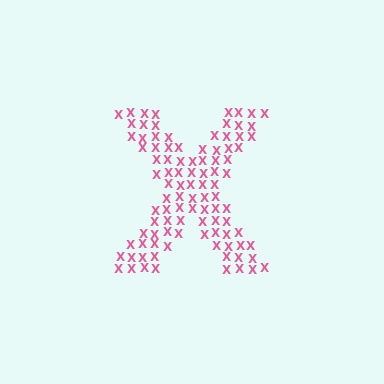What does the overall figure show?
The overall figure shows the letter X.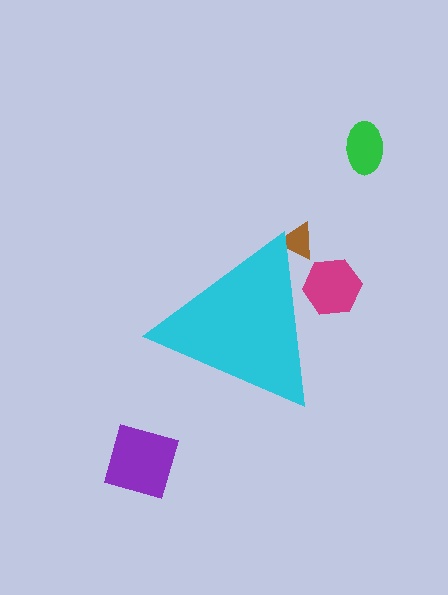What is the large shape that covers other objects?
A cyan triangle.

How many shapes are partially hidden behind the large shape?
2 shapes are partially hidden.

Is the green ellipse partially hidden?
No, the green ellipse is fully visible.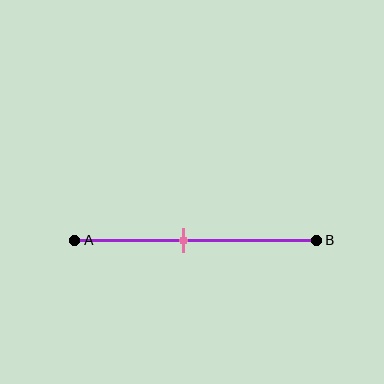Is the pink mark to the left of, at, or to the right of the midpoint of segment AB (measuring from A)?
The pink mark is to the left of the midpoint of segment AB.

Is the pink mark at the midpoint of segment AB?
No, the mark is at about 45% from A, not at the 50% midpoint.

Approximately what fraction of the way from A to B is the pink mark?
The pink mark is approximately 45% of the way from A to B.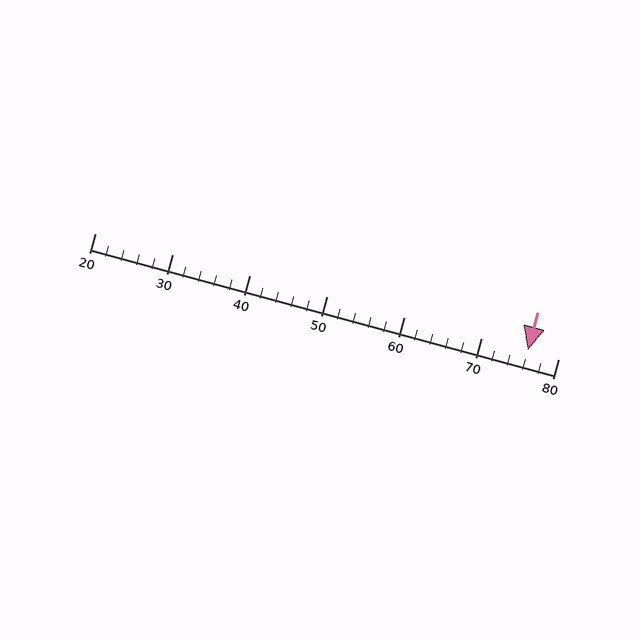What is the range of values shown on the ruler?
The ruler shows values from 20 to 80.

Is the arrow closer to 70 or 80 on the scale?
The arrow is closer to 80.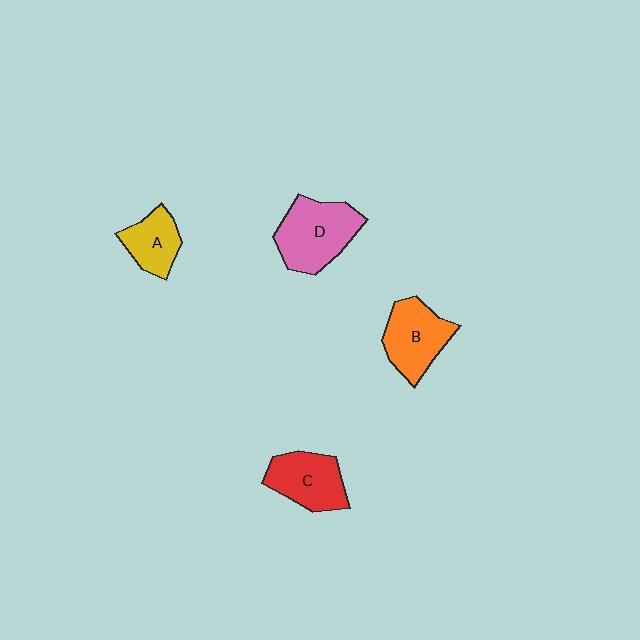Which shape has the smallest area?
Shape A (yellow).